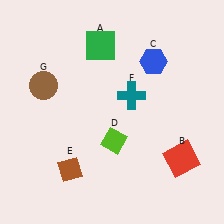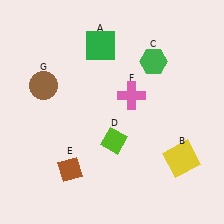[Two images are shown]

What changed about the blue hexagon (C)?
In Image 1, C is blue. In Image 2, it changed to green.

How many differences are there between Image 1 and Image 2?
There are 3 differences between the two images.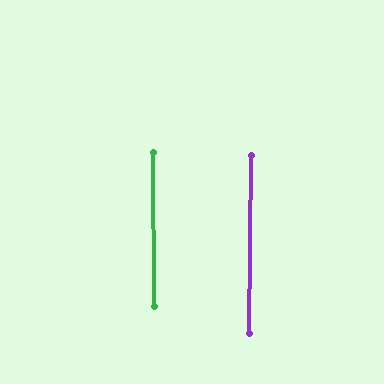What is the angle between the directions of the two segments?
Approximately 1 degree.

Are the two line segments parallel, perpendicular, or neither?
Parallel — their directions differ by only 1.1°.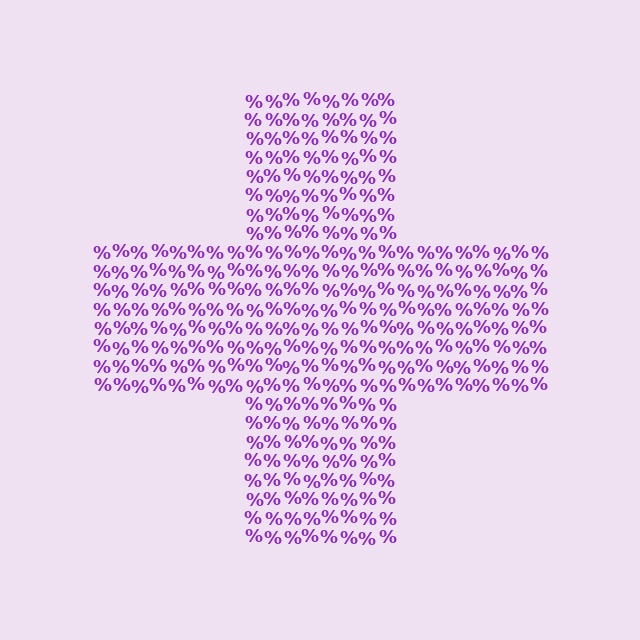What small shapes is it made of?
It is made of small percent signs.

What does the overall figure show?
The overall figure shows a cross.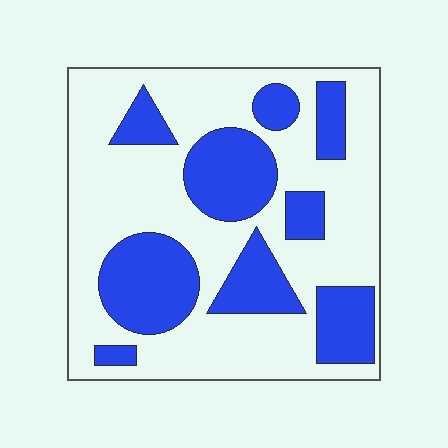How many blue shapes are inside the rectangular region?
9.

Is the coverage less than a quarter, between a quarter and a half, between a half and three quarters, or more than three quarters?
Between a quarter and a half.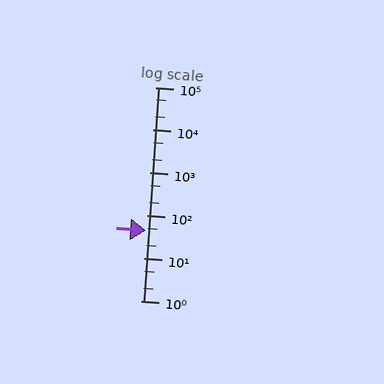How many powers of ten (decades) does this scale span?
The scale spans 5 decades, from 1 to 100000.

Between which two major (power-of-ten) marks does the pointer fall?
The pointer is between 10 and 100.